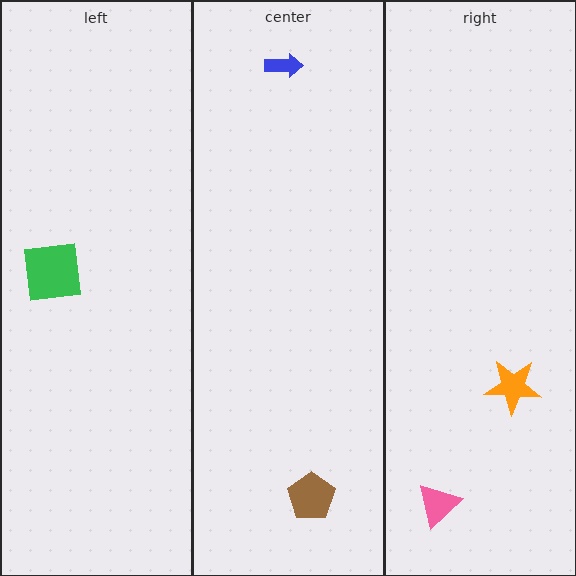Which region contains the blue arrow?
The center region.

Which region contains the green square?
The left region.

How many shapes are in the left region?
1.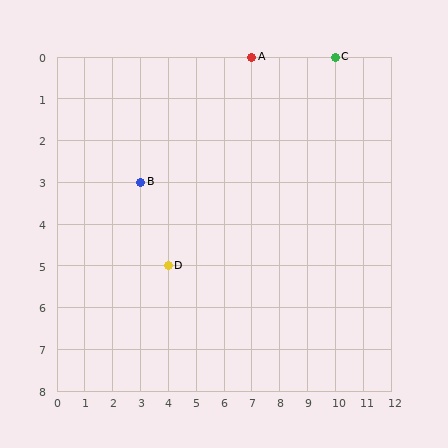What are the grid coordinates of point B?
Point B is at grid coordinates (3, 3).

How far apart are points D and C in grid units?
Points D and C are 6 columns and 5 rows apart (about 7.8 grid units diagonally).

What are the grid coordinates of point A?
Point A is at grid coordinates (7, 0).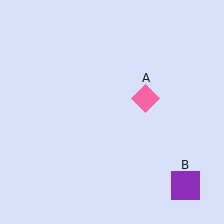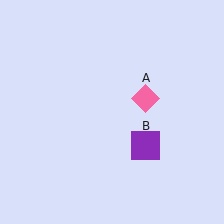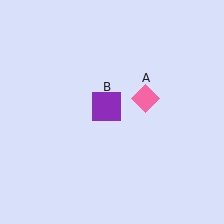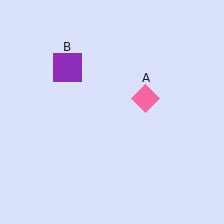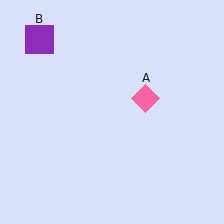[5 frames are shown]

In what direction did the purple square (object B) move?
The purple square (object B) moved up and to the left.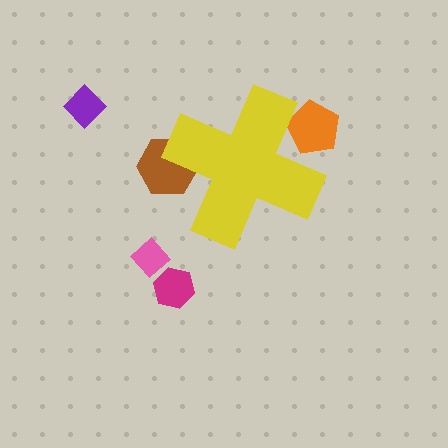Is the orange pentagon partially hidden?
Yes, the orange pentagon is partially hidden behind the yellow cross.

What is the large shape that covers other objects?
A yellow cross.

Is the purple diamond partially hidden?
No, the purple diamond is fully visible.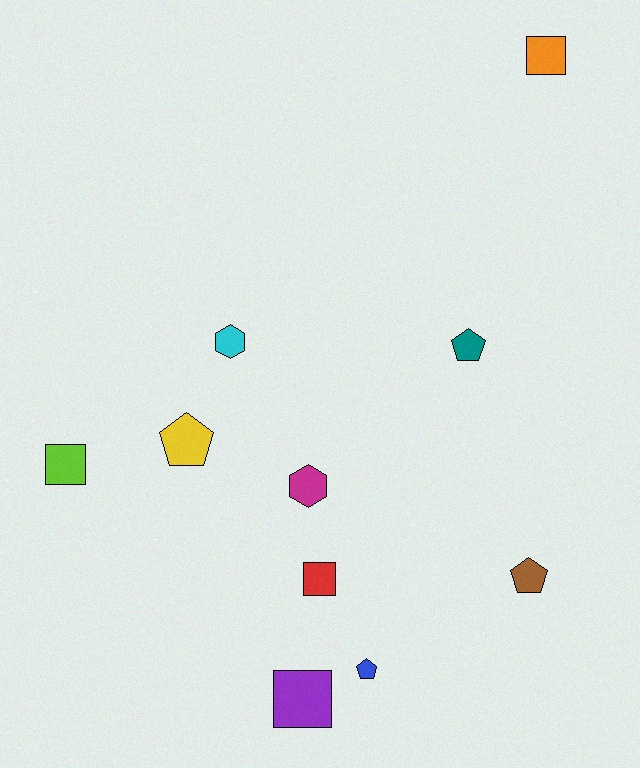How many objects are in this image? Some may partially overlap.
There are 10 objects.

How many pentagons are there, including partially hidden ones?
There are 4 pentagons.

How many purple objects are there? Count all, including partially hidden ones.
There is 1 purple object.